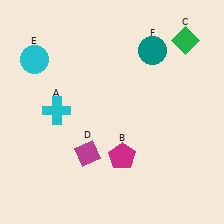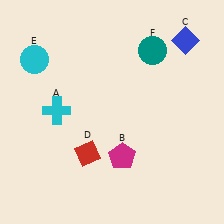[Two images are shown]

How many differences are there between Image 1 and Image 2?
There are 2 differences between the two images.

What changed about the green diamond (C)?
In Image 1, C is green. In Image 2, it changed to blue.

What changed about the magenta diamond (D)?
In Image 1, D is magenta. In Image 2, it changed to red.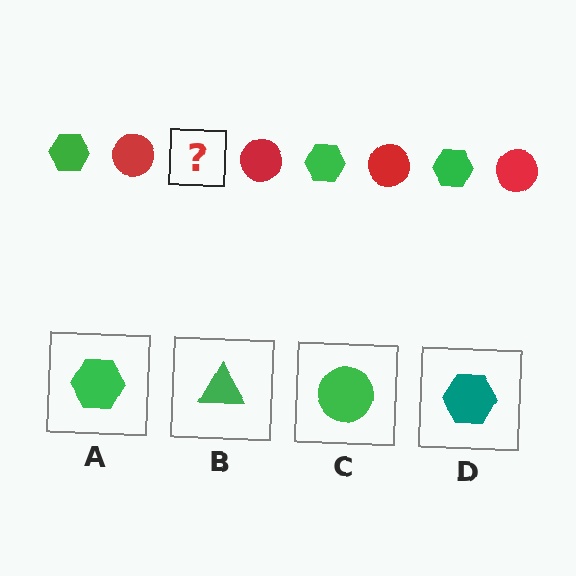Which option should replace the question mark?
Option A.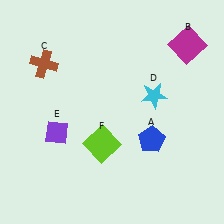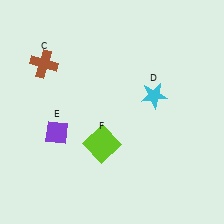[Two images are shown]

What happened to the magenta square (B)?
The magenta square (B) was removed in Image 2. It was in the top-right area of Image 1.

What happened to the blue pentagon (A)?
The blue pentagon (A) was removed in Image 2. It was in the bottom-right area of Image 1.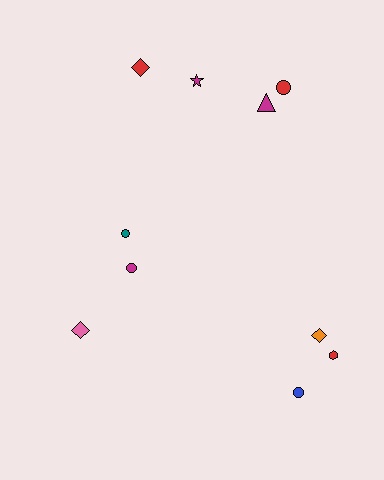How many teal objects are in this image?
There is 1 teal object.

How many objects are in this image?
There are 10 objects.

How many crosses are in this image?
There are no crosses.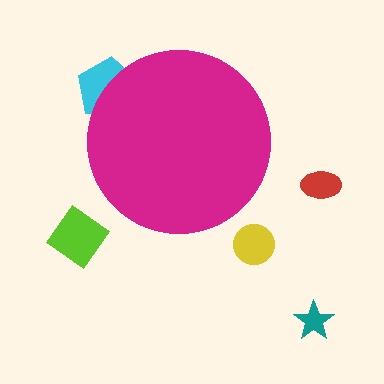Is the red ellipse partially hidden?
No, the red ellipse is fully visible.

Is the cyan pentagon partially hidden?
Yes, the cyan pentagon is partially hidden behind the magenta circle.